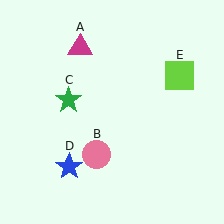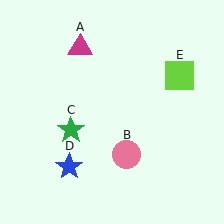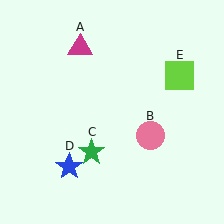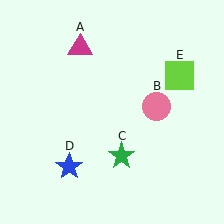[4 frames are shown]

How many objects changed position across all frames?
2 objects changed position: pink circle (object B), green star (object C).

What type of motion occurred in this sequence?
The pink circle (object B), green star (object C) rotated counterclockwise around the center of the scene.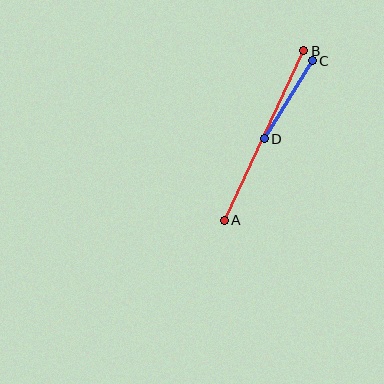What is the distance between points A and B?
The distance is approximately 187 pixels.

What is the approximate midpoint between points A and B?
The midpoint is at approximately (264, 135) pixels.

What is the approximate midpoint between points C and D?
The midpoint is at approximately (288, 100) pixels.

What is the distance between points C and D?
The distance is approximately 92 pixels.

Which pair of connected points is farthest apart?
Points A and B are farthest apart.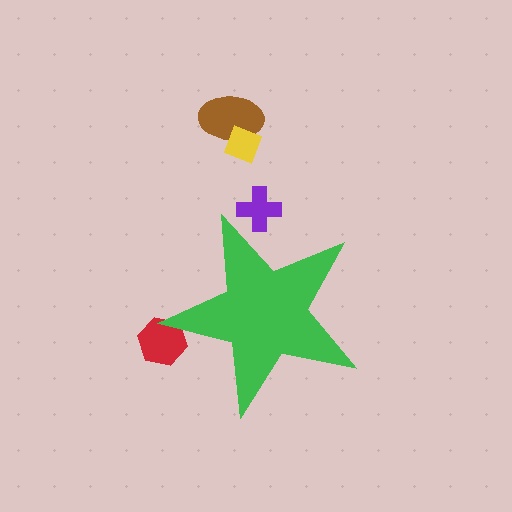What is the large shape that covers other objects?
A green star.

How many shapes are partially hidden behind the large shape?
2 shapes are partially hidden.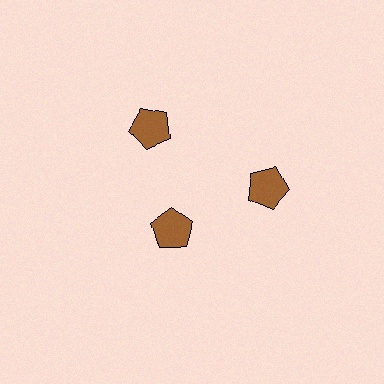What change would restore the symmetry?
The symmetry would be restored by moving it outward, back onto the ring so that all 3 pentagons sit at equal angles and equal distance from the center.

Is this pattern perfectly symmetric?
No. The 3 brown pentagons are arranged in a ring, but one element near the 7 o'clock position is pulled inward toward the center, breaking the 3-fold rotational symmetry.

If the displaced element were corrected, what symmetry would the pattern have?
It would have 3-fold rotational symmetry — the pattern would map onto itself every 120 degrees.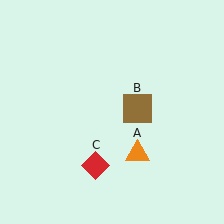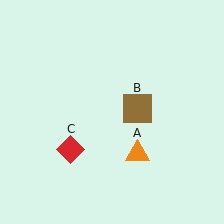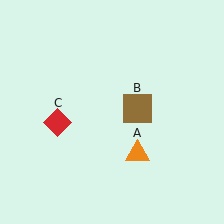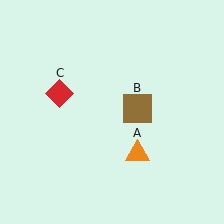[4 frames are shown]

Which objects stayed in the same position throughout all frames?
Orange triangle (object A) and brown square (object B) remained stationary.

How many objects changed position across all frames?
1 object changed position: red diamond (object C).